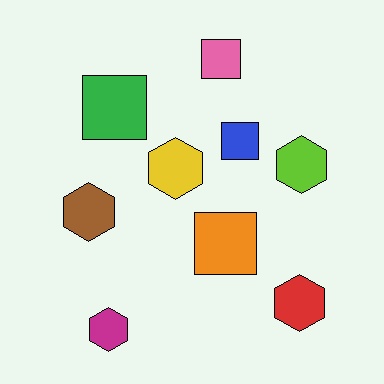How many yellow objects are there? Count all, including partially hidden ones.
There is 1 yellow object.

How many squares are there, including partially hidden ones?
There are 4 squares.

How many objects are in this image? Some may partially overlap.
There are 9 objects.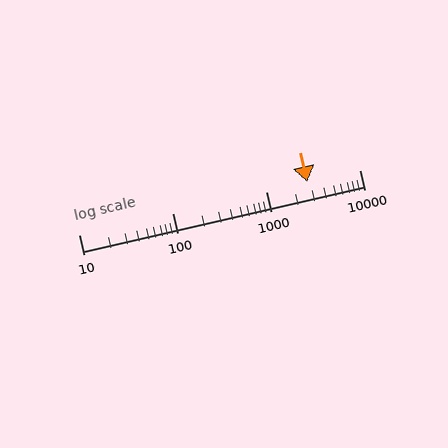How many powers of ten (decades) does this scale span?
The scale spans 3 decades, from 10 to 10000.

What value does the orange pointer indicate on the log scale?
The pointer indicates approximately 2800.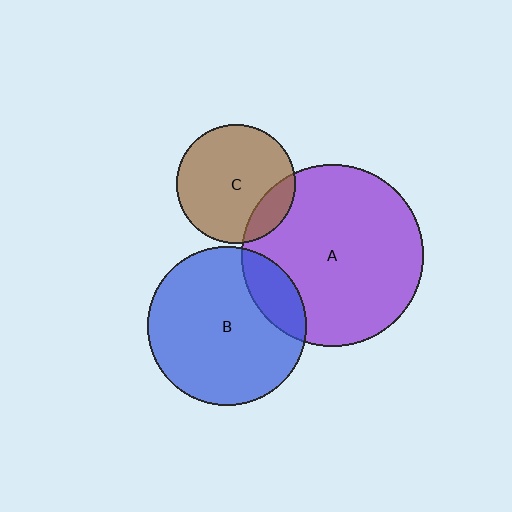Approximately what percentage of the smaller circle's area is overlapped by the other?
Approximately 15%.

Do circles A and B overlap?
Yes.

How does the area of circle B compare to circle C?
Approximately 1.8 times.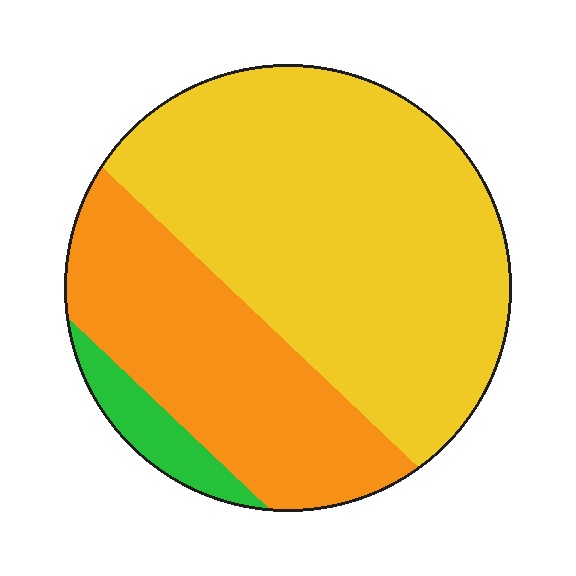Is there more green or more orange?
Orange.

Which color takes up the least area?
Green, at roughly 5%.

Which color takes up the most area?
Yellow, at roughly 60%.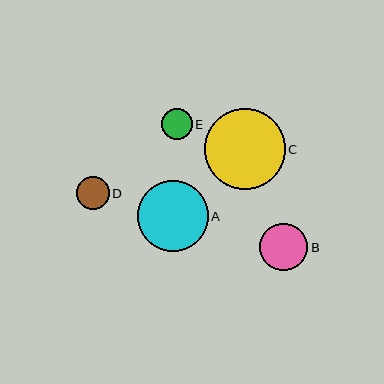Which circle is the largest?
Circle C is the largest with a size of approximately 81 pixels.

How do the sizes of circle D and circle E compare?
Circle D and circle E are approximately the same size.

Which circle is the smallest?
Circle E is the smallest with a size of approximately 31 pixels.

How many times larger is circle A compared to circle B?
Circle A is approximately 1.5 times the size of circle B.